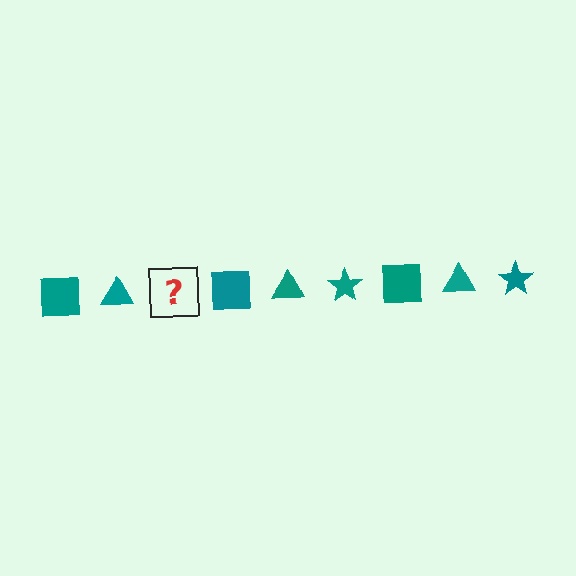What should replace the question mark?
The question mark should be replaced with a teal star.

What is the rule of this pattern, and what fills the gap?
The rule is that the pattern cycles through square, triangle, star shapes in teal. The gap should be filled with a teal star.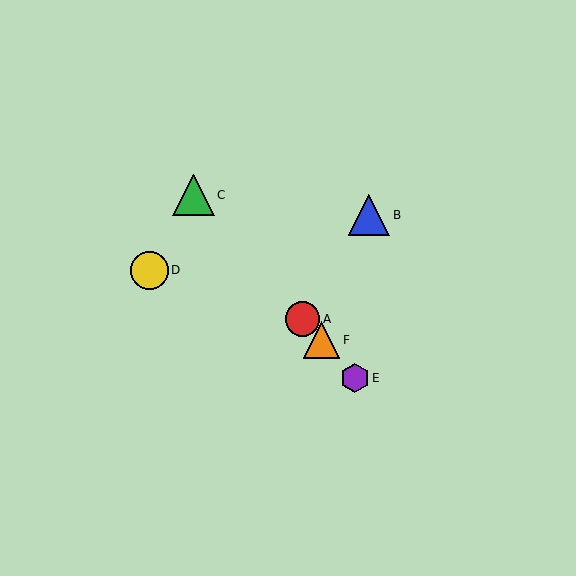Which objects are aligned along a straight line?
Objects A, C, E, F are aligned along a straight line.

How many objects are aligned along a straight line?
4 objects (A, C, E, F) are aligned along a straight line.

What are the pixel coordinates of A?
Object A is at (303, 319).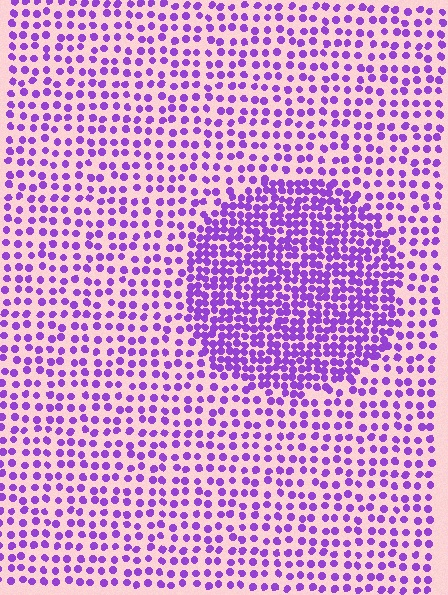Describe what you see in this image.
The image contains small purple elements arranged at two different densities. A circle-shaped region is visible where the elements are more densely packed than the surrounding area.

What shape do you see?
I see a circle.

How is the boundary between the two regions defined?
The boundary is defined by a change in element density (approximately 2.1x ratio). All elements are the same color, size, and shape.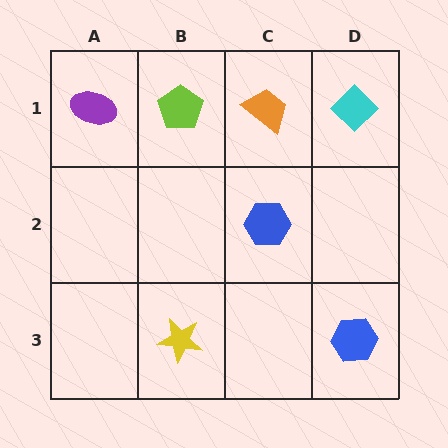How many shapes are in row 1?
4 shapes.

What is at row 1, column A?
A purple ellipse.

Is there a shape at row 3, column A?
No, that cell is empty.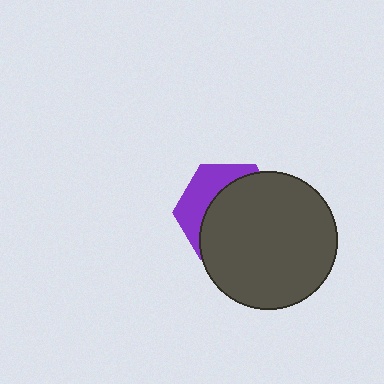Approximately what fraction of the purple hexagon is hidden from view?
Roughly 66% of the purple hexagon is hidden behind the dark gray circle.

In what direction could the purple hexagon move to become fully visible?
The purple hexagon could move toward the upper-left. That would shift it out from behind the dark gray circle entirely.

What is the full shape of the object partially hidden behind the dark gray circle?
The partially hidden object is a purple hexagon.